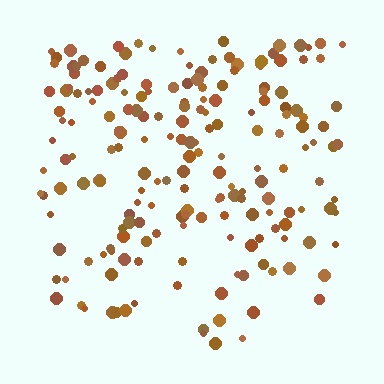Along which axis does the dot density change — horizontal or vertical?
Vertical.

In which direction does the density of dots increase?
From bottom to top, with the top side densest.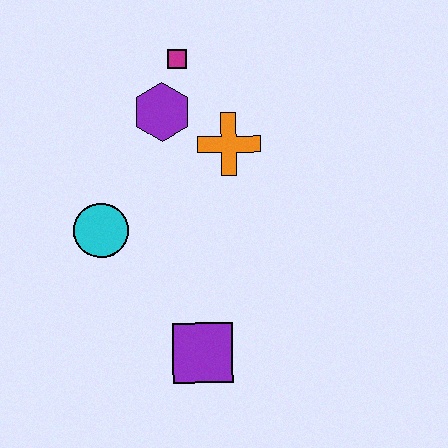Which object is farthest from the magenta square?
The purple square is farthest from the magenta square.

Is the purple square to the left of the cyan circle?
No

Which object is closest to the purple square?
The cyan circle is closest to the purple square.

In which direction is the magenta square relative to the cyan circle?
The magenta square is above the cyan circle.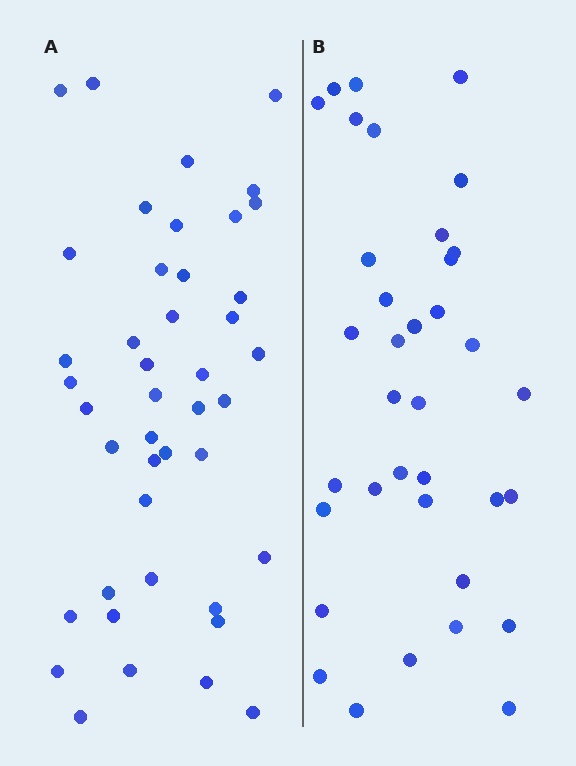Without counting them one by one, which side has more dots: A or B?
Region A (the left region) has more dots.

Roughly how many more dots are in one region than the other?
Region A has roughly 8 or so more dots than region B.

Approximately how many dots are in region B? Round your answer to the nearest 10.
About 40 dots. (The exact count is 36, which rounds to 40.)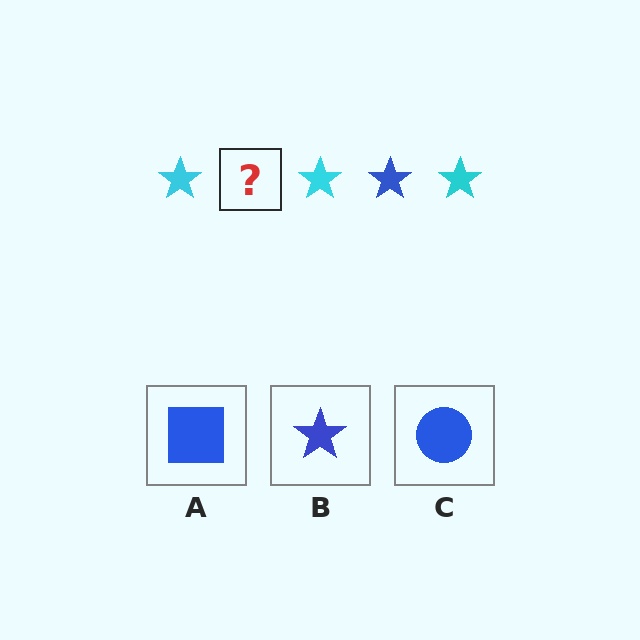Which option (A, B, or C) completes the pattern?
B.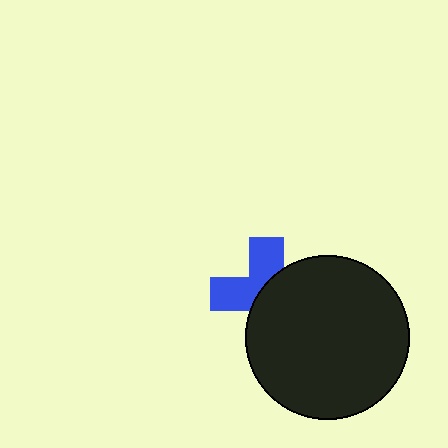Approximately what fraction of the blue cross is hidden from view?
Roughly 55% of the blue cross is hidden behind the black circle.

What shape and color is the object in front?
The object in front is a black circle.